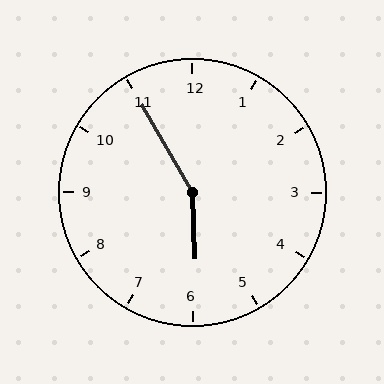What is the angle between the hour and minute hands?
Approximately 152 degrees.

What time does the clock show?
5:55.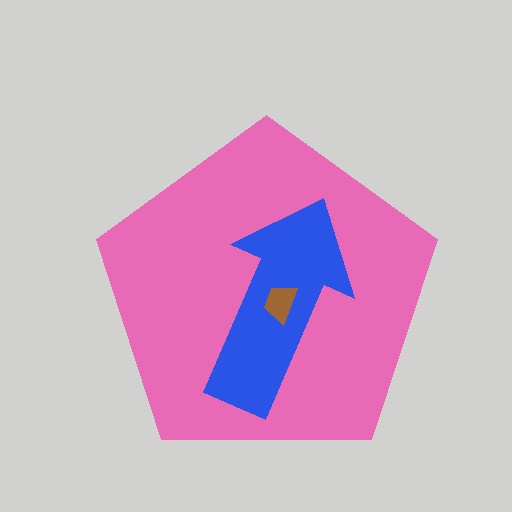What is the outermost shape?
The pink pentagon.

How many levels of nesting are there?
3.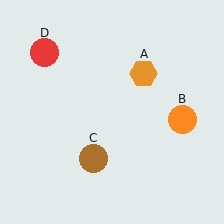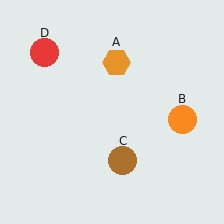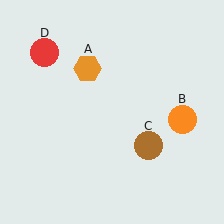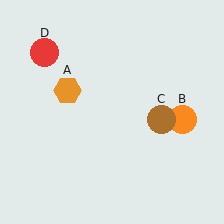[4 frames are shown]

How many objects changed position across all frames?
2 objects changed position: orange hexagon (object A), brown circle (object C).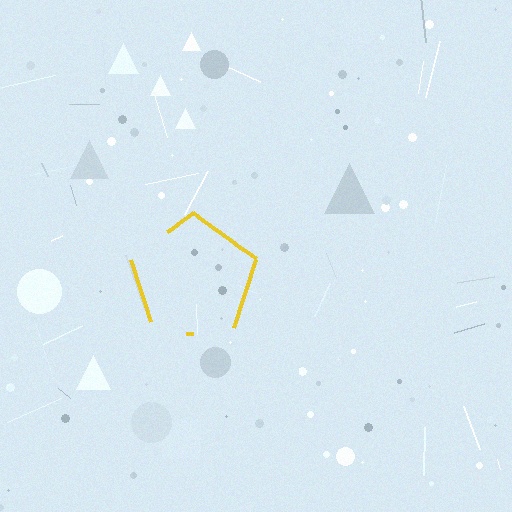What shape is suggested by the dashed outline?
The dashed outline suggests a pentagon.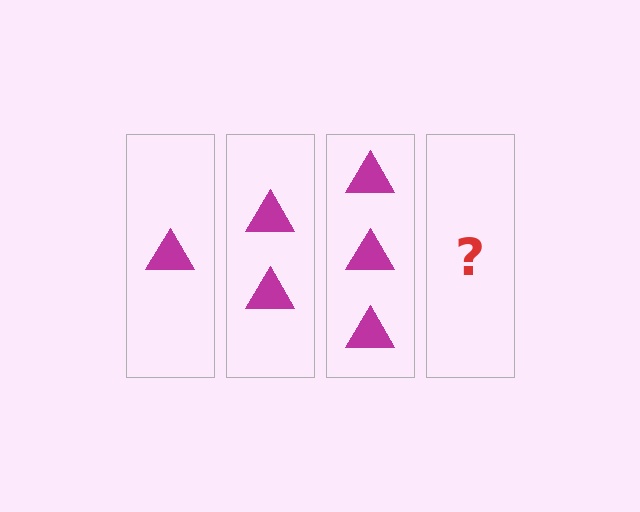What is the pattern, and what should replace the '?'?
The pattern is that each step adds one more triangle. The '?' should be 4 triangles.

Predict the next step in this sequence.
The next step is 4 triangles.